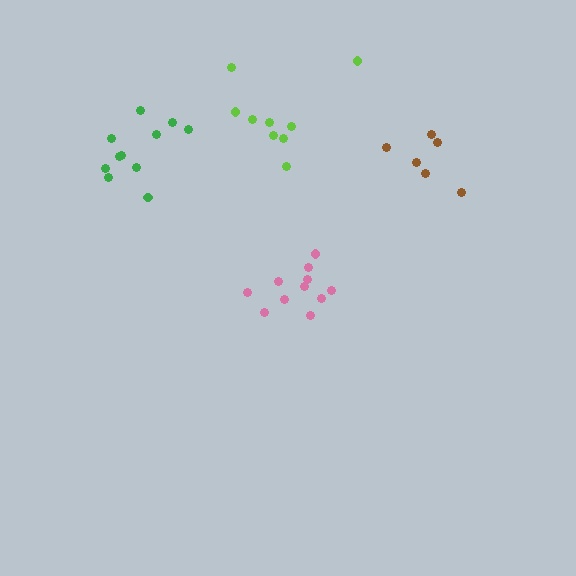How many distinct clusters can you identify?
There are 4 distinct clusters.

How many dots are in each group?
Group 1: 11 dots, Group 2: 9 dots, Group 3: 11 dots, Group 4: 6 dots (37 total).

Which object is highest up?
The lime cluster is topmost.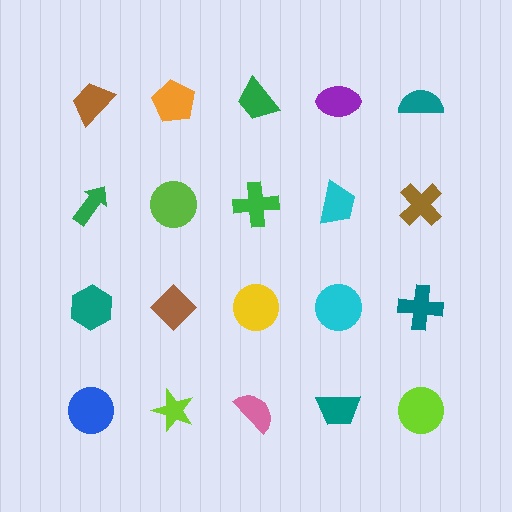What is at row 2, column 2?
A lime circle.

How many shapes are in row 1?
5 shapes.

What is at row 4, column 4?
A teal trapezoid.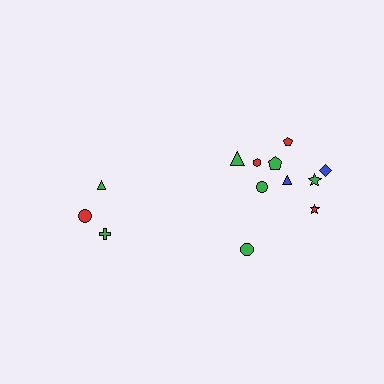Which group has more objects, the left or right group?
The right group.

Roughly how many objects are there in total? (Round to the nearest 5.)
Roughly 15 objects in total.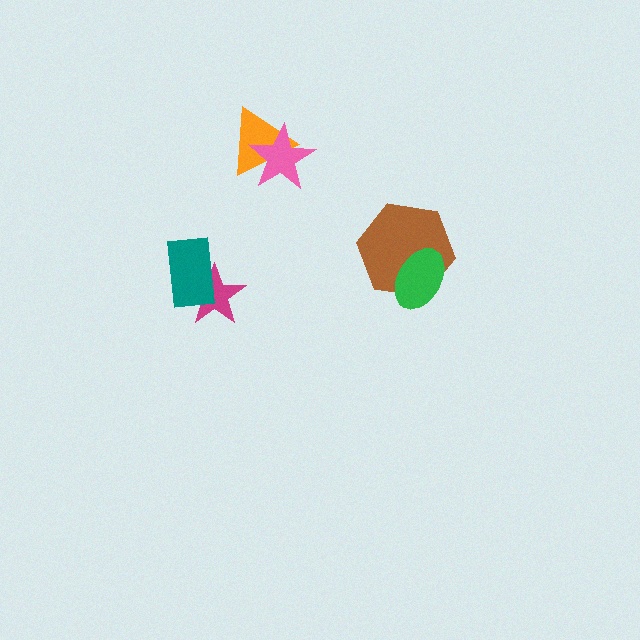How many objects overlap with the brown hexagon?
1 object overlaps with the brown hexagon.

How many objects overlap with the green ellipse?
1 object overlaps with the green ellipse.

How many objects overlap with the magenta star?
1 object overlaps with the magenta star.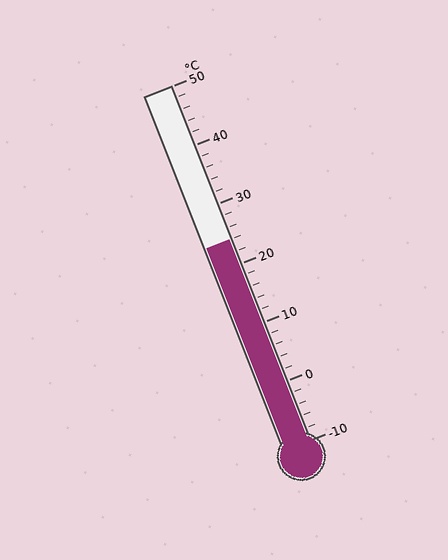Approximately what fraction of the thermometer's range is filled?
The thermometer is filled to approximately 55% of its range.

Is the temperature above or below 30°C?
The temperature is below 30°C.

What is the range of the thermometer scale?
The thermometer scale ranges from -10°C to 50°C.